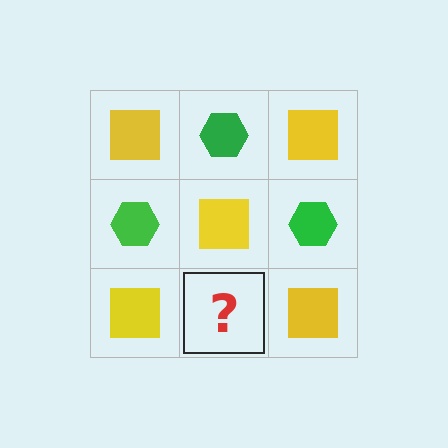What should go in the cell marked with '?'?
The missing cell should contain a green hexagon.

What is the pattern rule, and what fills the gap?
The rule is that it alternates yellow square and green hexagon in a checkerboard pattern. The gap should be filled with a green hexagon.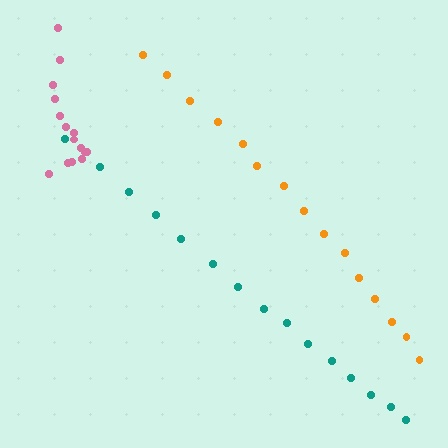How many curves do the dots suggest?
There are 3 distinct paths.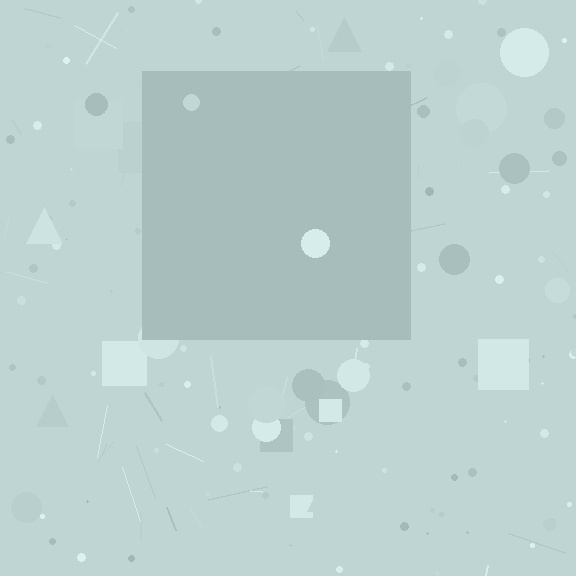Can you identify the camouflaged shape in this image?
The camouflaged shape is a square.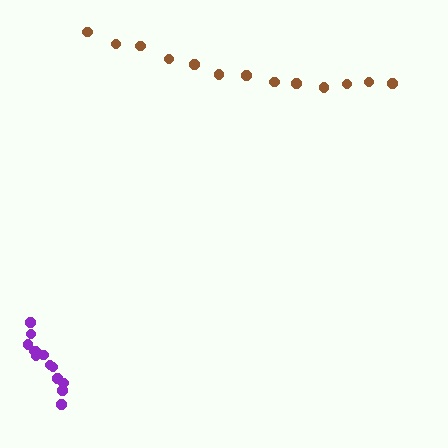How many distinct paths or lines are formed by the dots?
There are 2 distinct paths.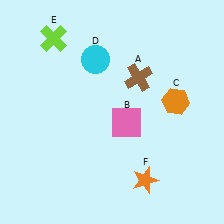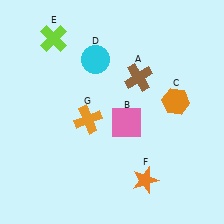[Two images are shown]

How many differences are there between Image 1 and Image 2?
There is 1 difference between the two images.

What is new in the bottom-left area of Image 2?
An orange cross (G) was added in the bottom-left area of Image 2.